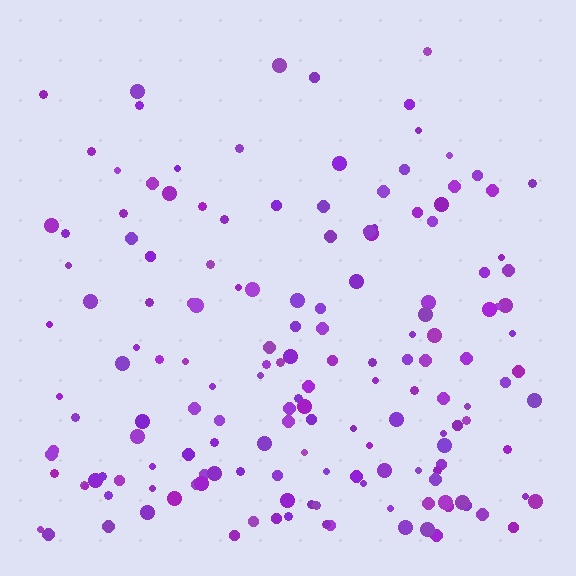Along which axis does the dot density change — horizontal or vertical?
Vertical.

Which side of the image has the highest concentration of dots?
The bottom.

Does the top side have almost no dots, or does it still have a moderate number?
Still a moderate number, just noticeably fewer than the bottom.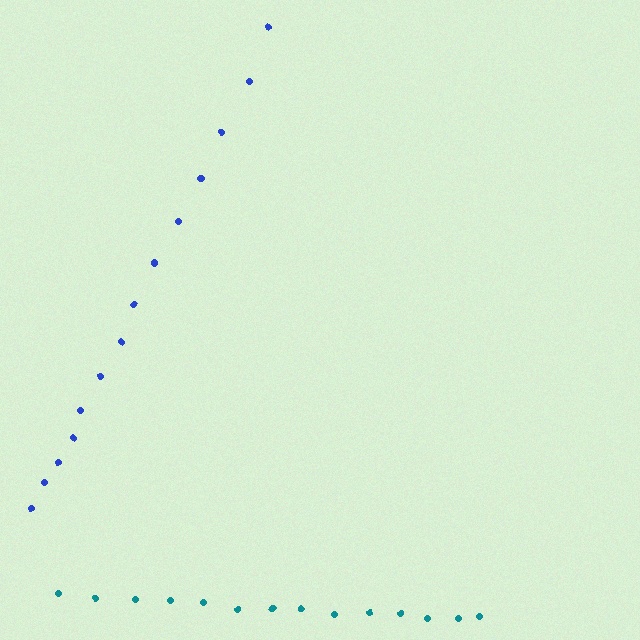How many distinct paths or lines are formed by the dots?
There are 2 distinct paths.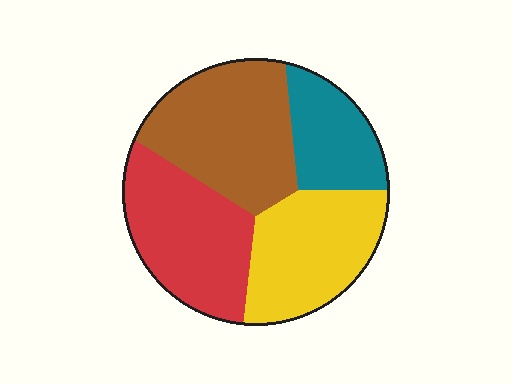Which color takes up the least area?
Teal, at roughly 15%.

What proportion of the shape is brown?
Brown takes up about one third (1/3) of the shape.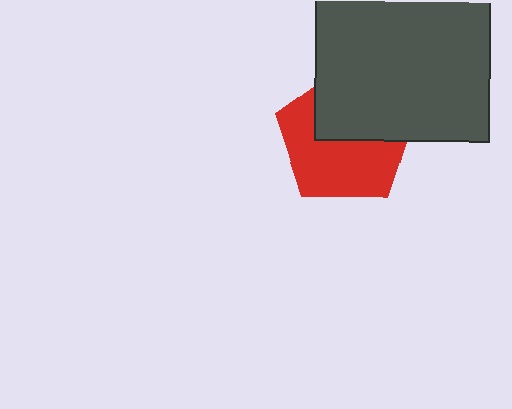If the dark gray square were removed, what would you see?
You would see the complete red pentagon.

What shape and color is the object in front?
The object in front is a dark gray square.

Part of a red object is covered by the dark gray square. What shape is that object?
It is a pentagon.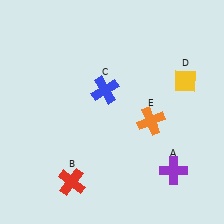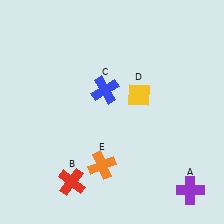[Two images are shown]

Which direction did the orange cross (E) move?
The orange cross (E) moved left.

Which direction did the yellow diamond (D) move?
The yellow diamond (D) moved left.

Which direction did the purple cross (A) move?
The purple cross (A) moved down.